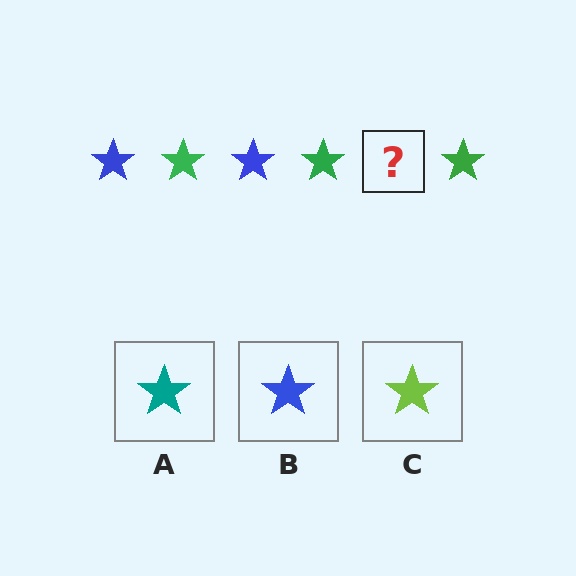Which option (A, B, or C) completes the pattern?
B.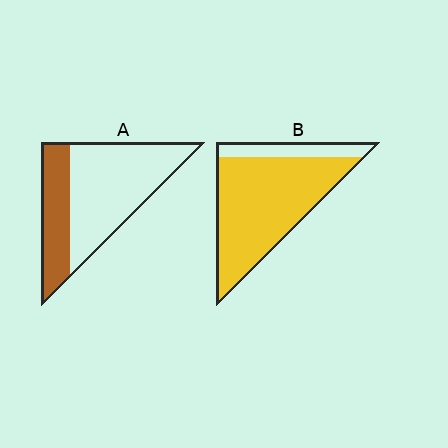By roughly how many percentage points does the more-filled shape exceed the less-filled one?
By roughly 50 percentage points (B over A).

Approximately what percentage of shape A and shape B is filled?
A is approximately 30% and B is approximately 85%.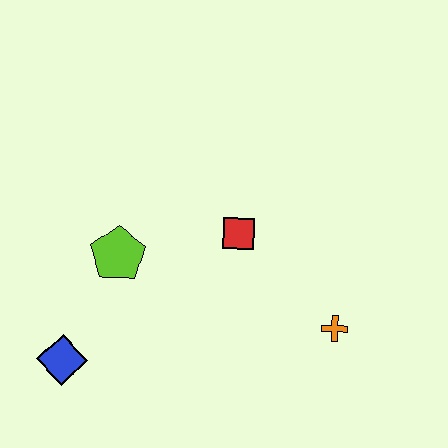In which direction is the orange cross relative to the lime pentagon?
The orange cross is to the right of the lime pentagon.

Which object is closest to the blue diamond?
The lime pentagon is closest to the blue diamond.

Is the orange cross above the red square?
No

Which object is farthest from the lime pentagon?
The orange cross is farthest from the lime pentagon.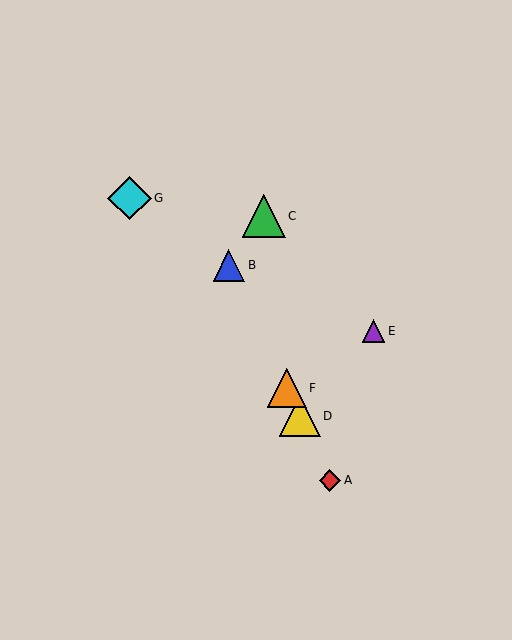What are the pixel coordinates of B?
Object B is at (229, 265).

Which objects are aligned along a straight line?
Objects A, B, D, F are aligned along a straight line.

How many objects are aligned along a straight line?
4 objects (A, B, D, F) are aligned along a straight line.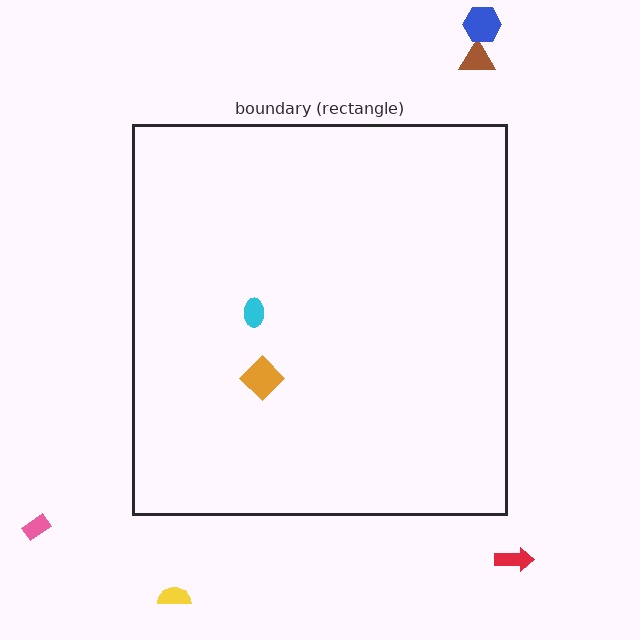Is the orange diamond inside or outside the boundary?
Inside.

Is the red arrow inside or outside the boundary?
Outside.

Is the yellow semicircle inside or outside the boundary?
Outside.